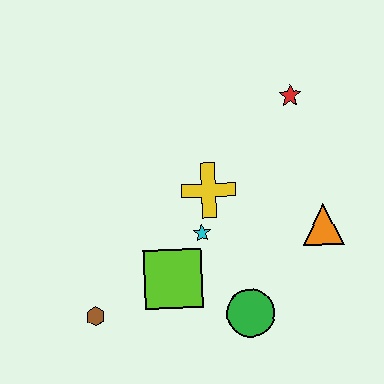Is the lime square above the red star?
No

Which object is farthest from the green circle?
The red star is farthest from the green circle.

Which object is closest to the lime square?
The cyan star is closest to the lime square.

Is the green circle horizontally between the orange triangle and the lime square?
Yes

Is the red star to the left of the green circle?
No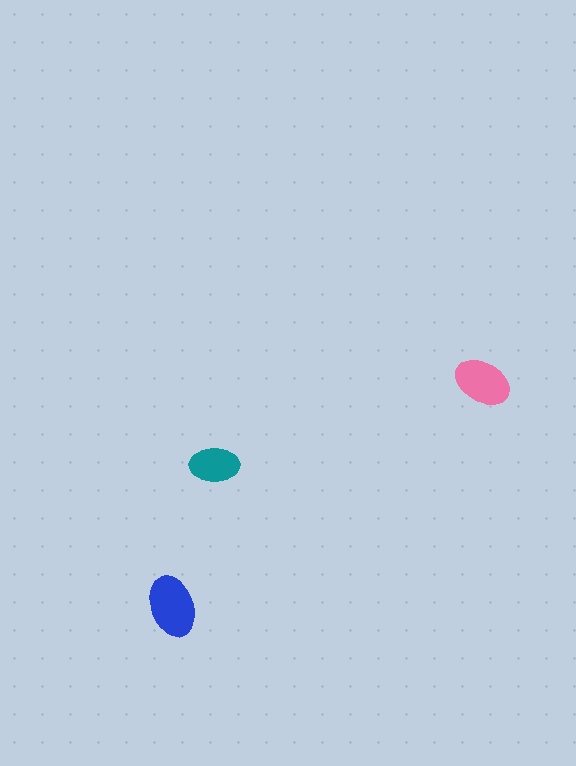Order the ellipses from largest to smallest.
the blue one, the pink one, the teal one.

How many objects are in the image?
There are 3 objects in the image.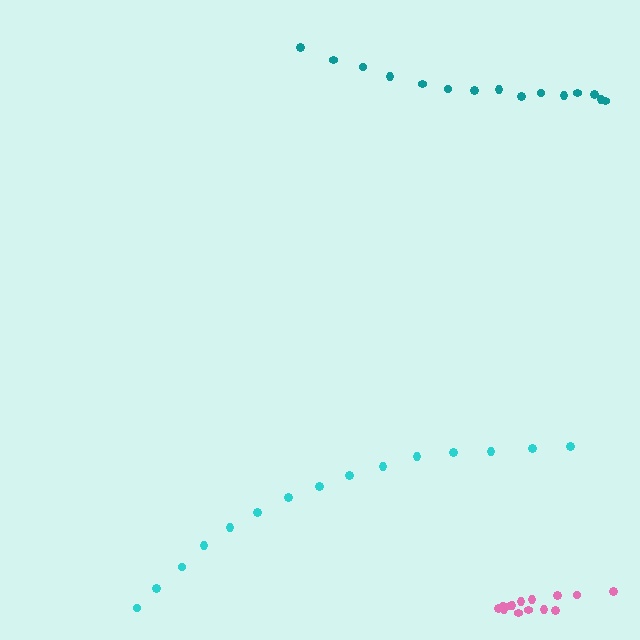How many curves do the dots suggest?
There are 3 distinct paths.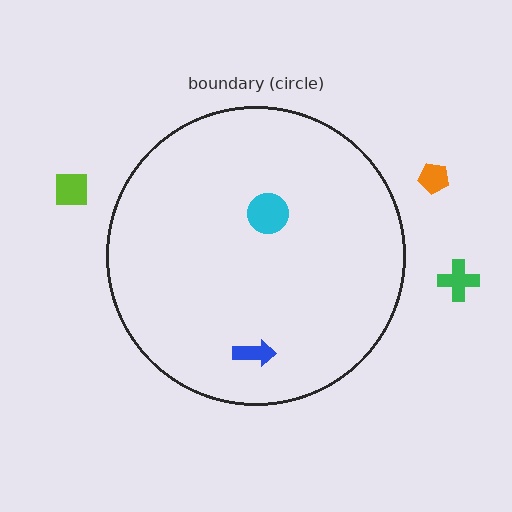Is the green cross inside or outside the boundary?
Outside.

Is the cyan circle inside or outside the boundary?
Inside.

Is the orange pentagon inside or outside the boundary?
Outside.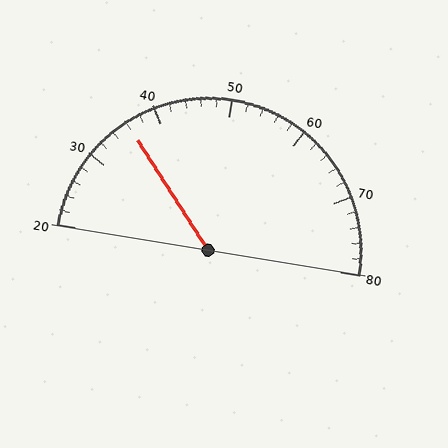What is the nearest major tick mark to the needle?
The nearest major tick mark is 40.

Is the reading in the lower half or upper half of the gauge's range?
The reading is in the lower half of the range (20 to 80).